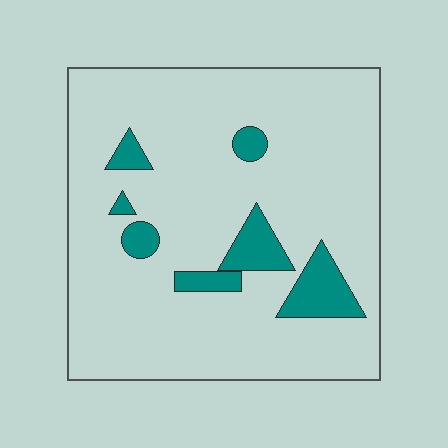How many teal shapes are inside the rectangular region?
7.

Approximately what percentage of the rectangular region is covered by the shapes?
Approximately 10%.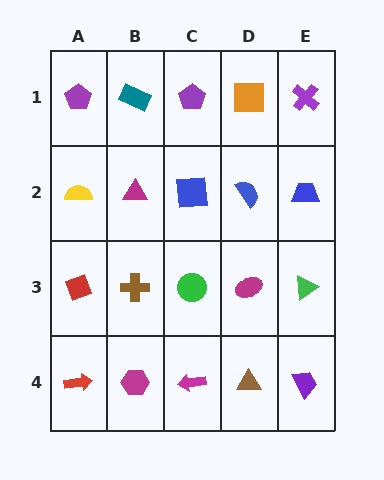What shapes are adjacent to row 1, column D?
A blue semicircle (row 2, column D), a purple pentagon (row 1, column C), a purple cross (row 1, column E).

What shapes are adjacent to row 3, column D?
A blue semicircle (row 2, column D), a brown triangle (row 4, column D), a green circle (row 3, column C), a green triangle (row 3, column E).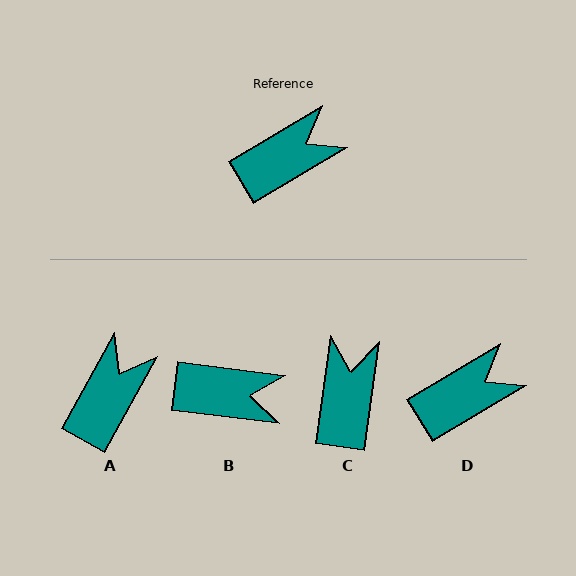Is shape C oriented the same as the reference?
No, it is off by about 52 degrees.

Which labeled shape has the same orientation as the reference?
D.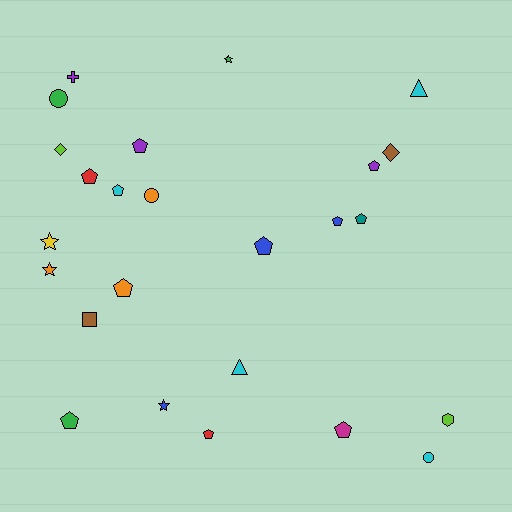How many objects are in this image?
There are 25 objects.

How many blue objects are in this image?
There are 3 blue objects.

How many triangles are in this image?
There are 2 triangles.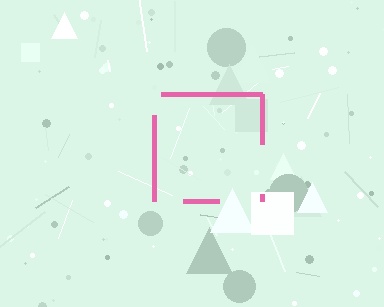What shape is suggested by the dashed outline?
The dashed outline suggests a square.